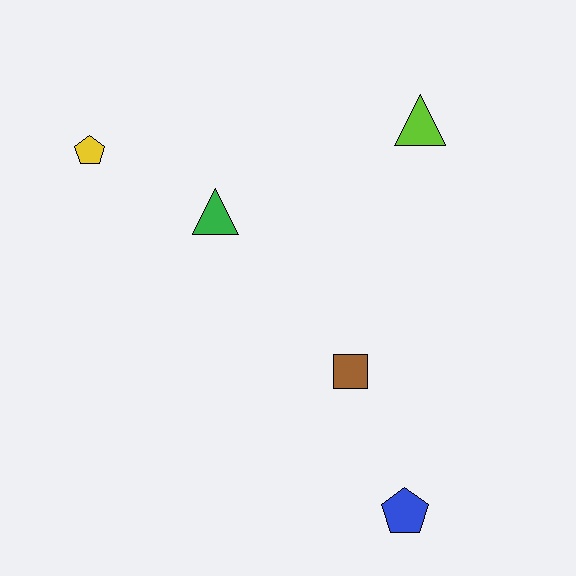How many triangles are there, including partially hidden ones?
There are 2 triangles.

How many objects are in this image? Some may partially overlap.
There are 5 objects.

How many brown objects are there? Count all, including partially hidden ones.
There is 1 brown object.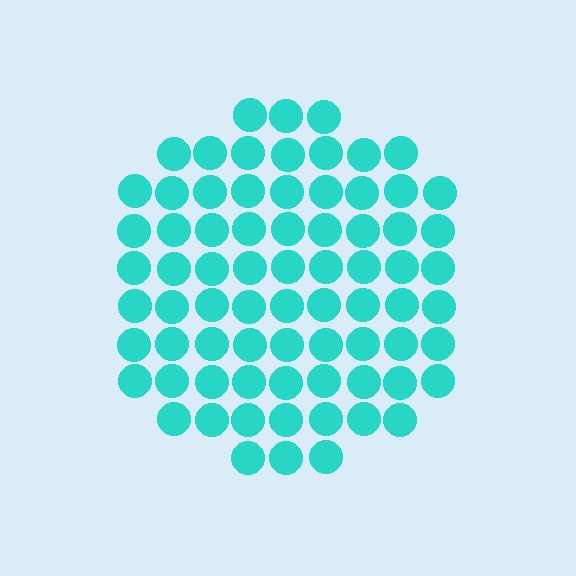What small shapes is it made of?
It is made of small circles.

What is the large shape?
The large shape is a circle.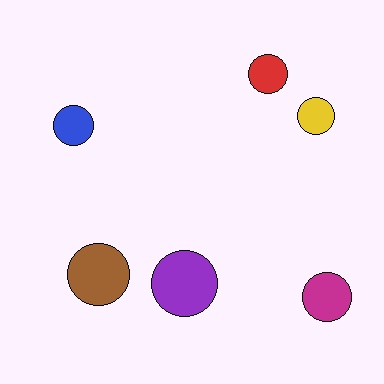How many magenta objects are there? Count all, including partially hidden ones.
There is 1 magenta object.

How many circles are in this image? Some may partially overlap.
There are 6 circles.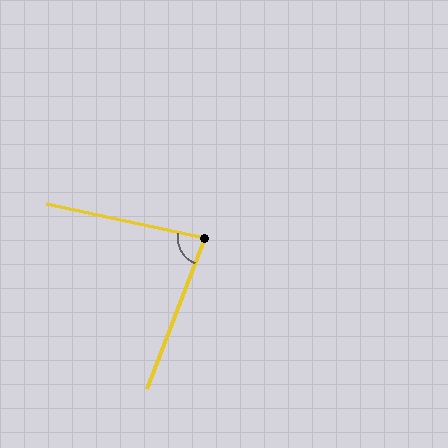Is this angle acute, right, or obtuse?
It is acute.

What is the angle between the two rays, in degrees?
Approximately 81 degrees.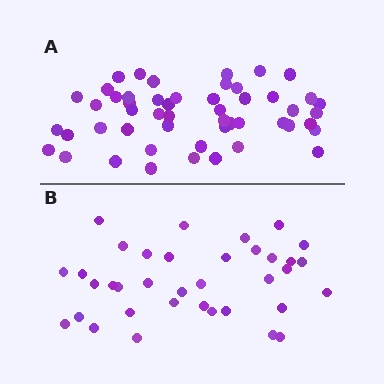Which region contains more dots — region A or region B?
Region A (the top region) has more dots.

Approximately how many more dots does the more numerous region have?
Region A has approximately 15 more dots than region B.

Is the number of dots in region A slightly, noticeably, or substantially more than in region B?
Region A has noticeably more, but not dramatically so. The ratio is roughly 1.4 to 1.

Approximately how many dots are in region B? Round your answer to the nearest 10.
About 40 dots. (The exact count is 36, which rounds to 40.)